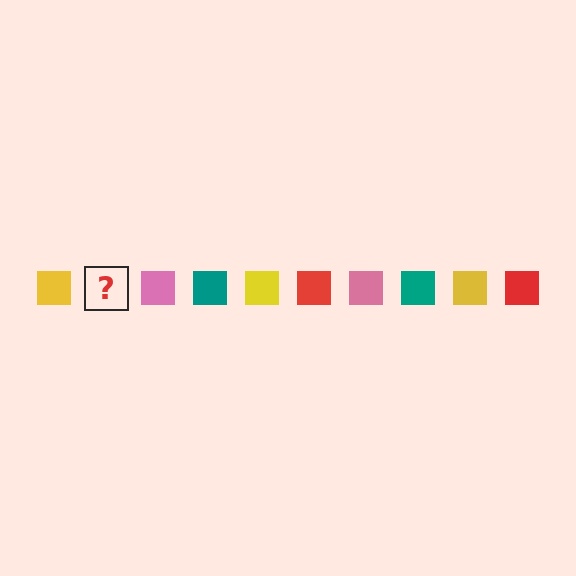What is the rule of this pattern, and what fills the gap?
The rule is that the pattern cycles through yellow, red, pink, teal squares. The gap should be filled with a red square.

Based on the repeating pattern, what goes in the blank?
The blank should be a red square.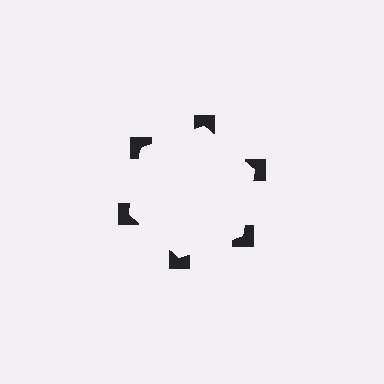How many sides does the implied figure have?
6 sides.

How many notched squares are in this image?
There are 6 — one at each vertex of the illusory hexagon.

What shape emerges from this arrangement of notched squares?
An illusory hexagon — its edges are inferred from the aligned wedge cuts in the notched squares, not physically drawn.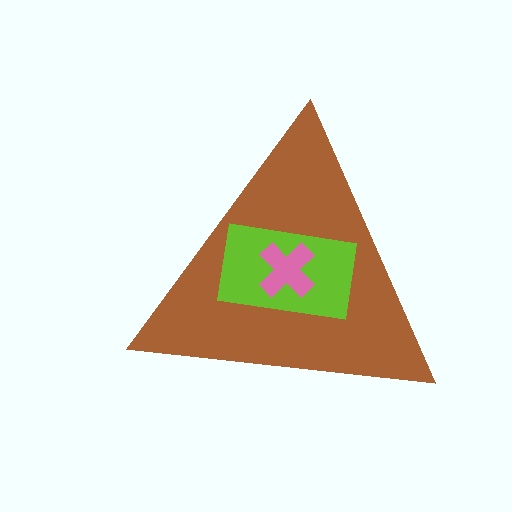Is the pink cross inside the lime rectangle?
Yes.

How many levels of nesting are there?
3.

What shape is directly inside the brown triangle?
The lime rectangle.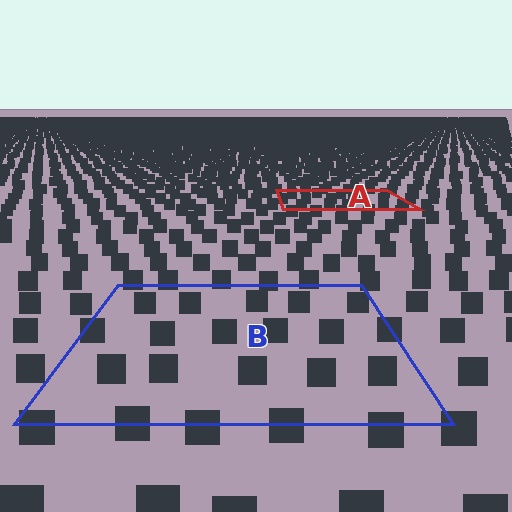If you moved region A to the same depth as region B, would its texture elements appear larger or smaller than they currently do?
They would appear larger. At a closer depth, the same texture elements are projected at a bigger on-screen size.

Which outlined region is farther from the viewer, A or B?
Region A is farther from the viewer — the texture elements inside it appear smaller and more densely packed.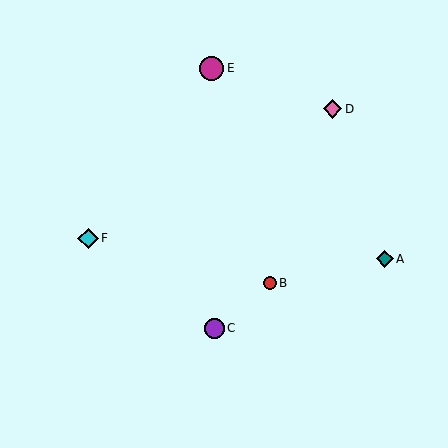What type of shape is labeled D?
Shape D is a pink diamond.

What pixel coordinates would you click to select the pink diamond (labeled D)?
Click at (332, 109) to select the pink diamond D.